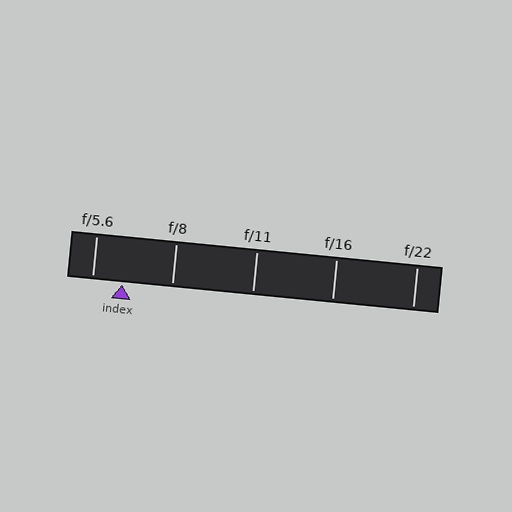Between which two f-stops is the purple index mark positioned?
The index mark is between f/5.6 and f/8.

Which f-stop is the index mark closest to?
The index mark is closest to f/5.6.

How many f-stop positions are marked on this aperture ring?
There are 5 f-stop positions marked.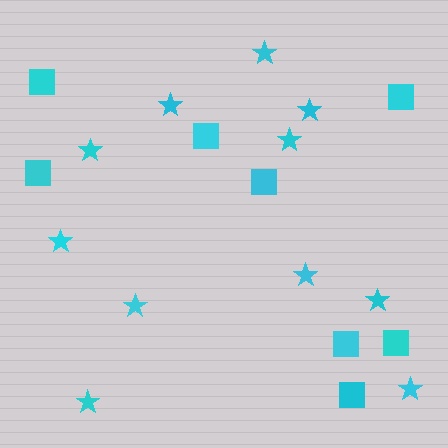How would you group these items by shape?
There are 2 groups: one group of squares (8) and one group of stars (11).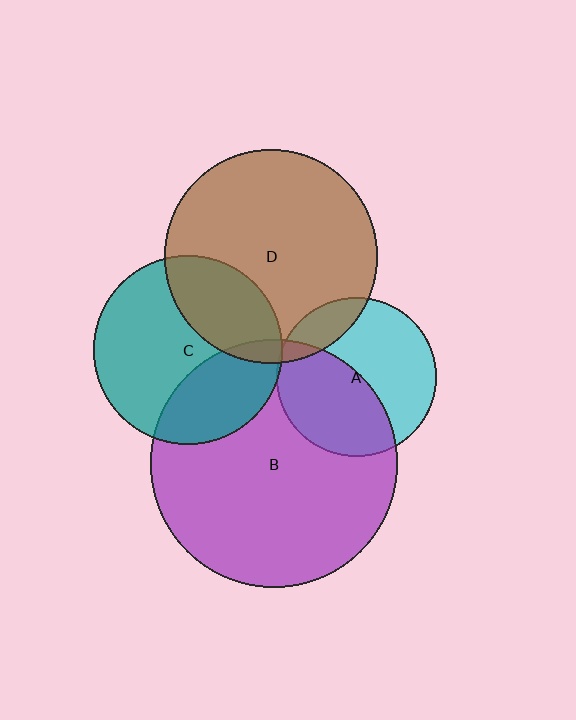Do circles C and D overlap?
Yes.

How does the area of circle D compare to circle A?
Approximately 1.8 times.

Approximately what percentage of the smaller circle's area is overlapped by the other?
Approximately 30%.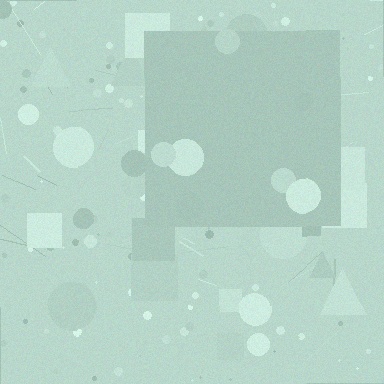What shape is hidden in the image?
A square is hidden in the image.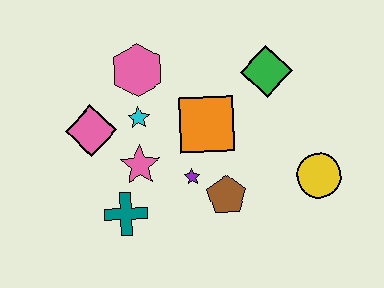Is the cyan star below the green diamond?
Yes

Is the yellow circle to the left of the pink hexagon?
No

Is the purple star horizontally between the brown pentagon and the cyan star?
Yes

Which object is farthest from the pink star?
The yellow circle is farthest from the pink star.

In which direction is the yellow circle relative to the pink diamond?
The yellow circle is to the right of the pink diamond.